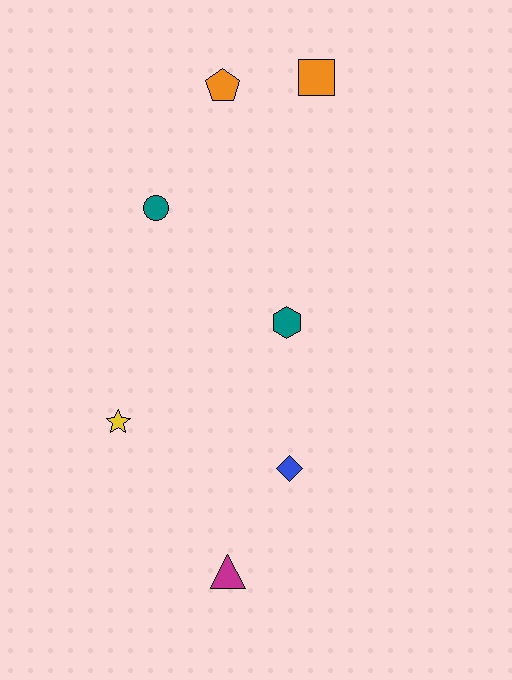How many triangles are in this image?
There is 1 triangle.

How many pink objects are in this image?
There are no pink objects.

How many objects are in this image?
There are 7 objects.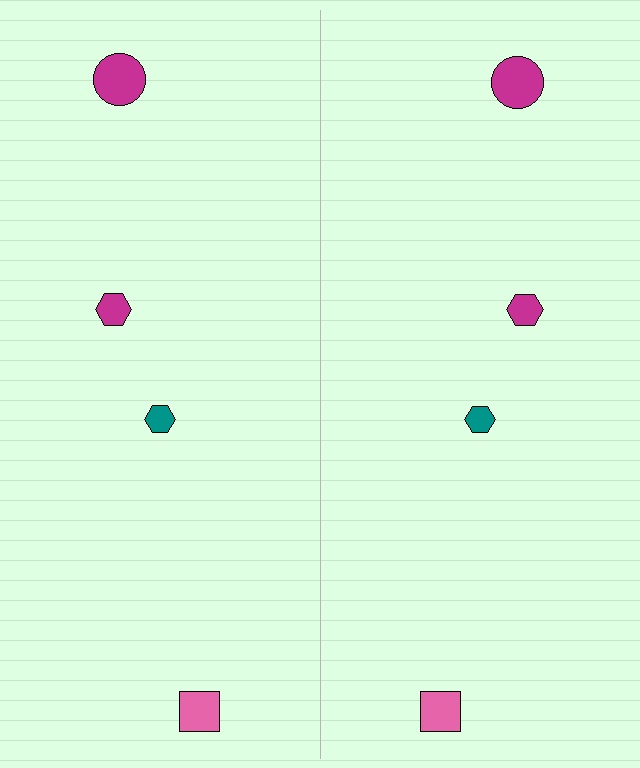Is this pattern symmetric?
Yes, this pattern has bilateral (reflection) symmetry.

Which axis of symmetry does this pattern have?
The pattern has a vertical axis of symmetry running through the center of the image.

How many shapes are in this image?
There are 8 shapes in this image.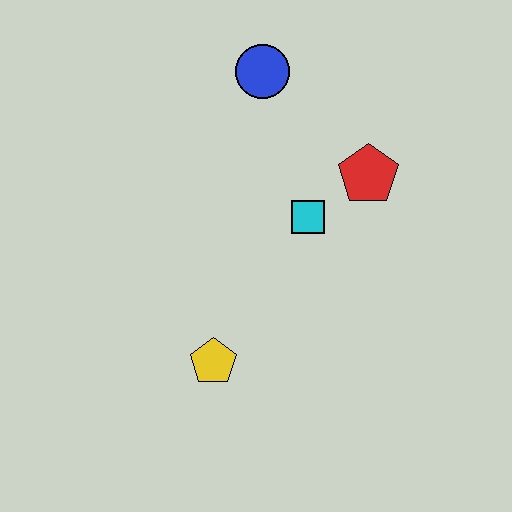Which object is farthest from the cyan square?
The yellow pentagon is farthest from the cyan square.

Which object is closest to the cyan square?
The red pentagon is closest to the cyan square.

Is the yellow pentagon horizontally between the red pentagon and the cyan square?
No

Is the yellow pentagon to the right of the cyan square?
No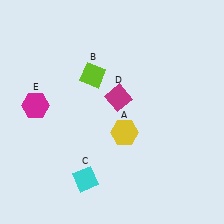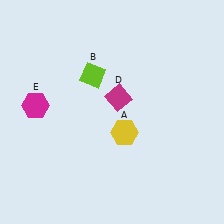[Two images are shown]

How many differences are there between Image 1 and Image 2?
There is 1 difference between the two images.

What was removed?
The cyan diamond (C) was removed in Image 2.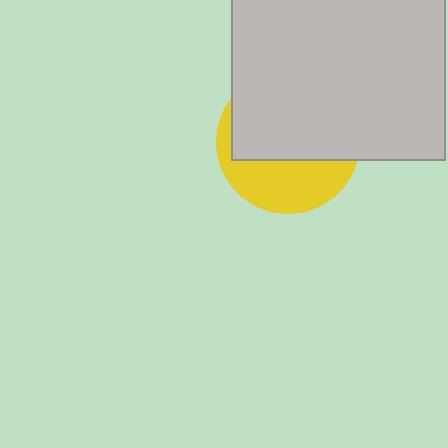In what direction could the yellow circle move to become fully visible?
The yellow circle could move down. That would shift it out from behind the light gray rectangle entirely.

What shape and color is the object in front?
The object in front is a light gray rectangle.